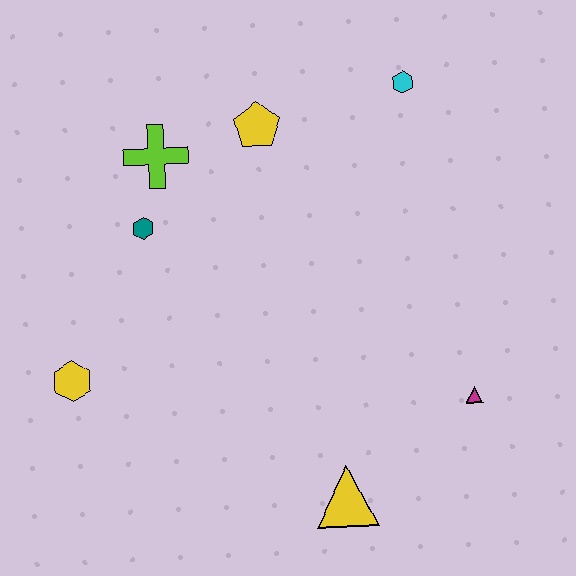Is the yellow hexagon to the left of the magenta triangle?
Yes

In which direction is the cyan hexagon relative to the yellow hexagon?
The cyan hexagon is to the right of the yellow hexagon.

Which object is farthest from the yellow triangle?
The cyan hexagon is farthest from the yellow triangle.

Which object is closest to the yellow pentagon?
The lime cross is closest to the yellow pentagon.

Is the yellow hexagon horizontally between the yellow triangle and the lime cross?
No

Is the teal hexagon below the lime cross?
Yes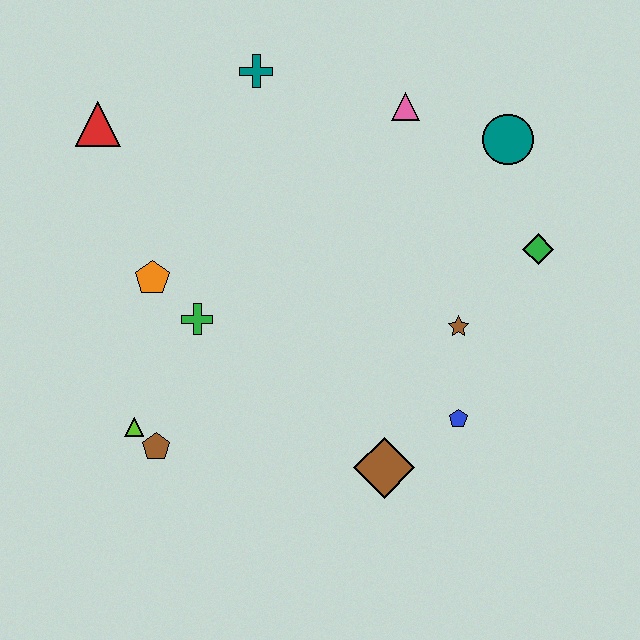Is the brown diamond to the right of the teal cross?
Yes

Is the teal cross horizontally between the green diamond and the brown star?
No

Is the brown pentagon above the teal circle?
No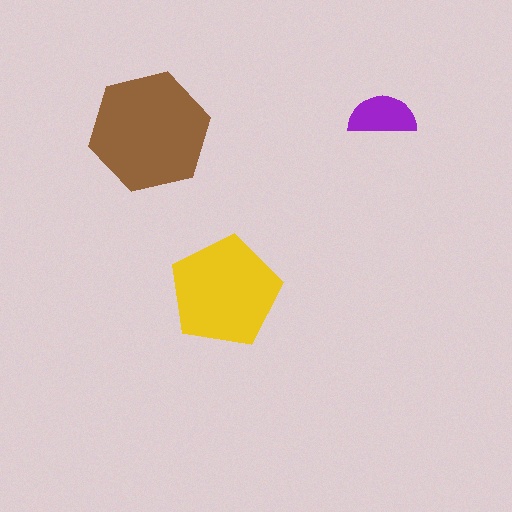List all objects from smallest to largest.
The purple semicircle, the yellow pentagon, the brown hexagon.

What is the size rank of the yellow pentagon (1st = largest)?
2nd.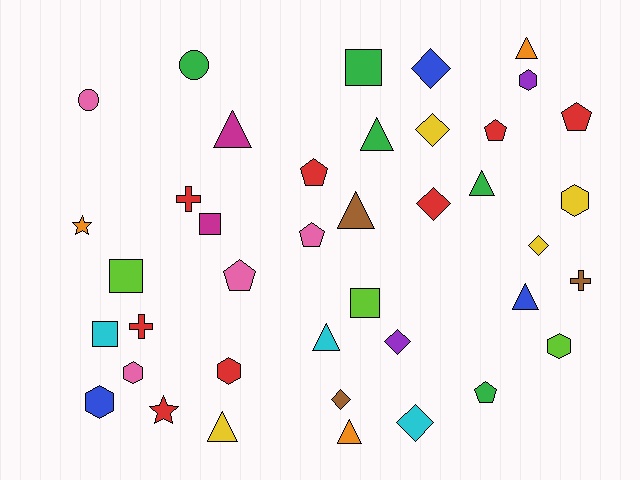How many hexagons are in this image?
There are 6 hexagons.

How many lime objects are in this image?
There are 3 lime objects.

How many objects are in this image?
There are 40 objects.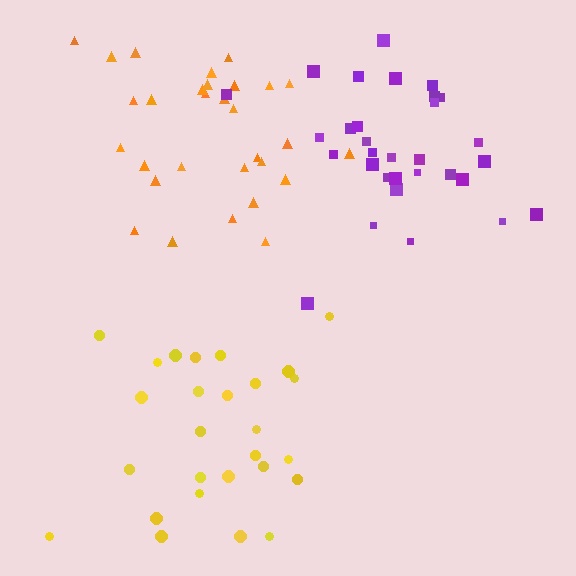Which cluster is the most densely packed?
Orange.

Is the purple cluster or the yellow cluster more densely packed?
Purple.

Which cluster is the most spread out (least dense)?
Yellow.